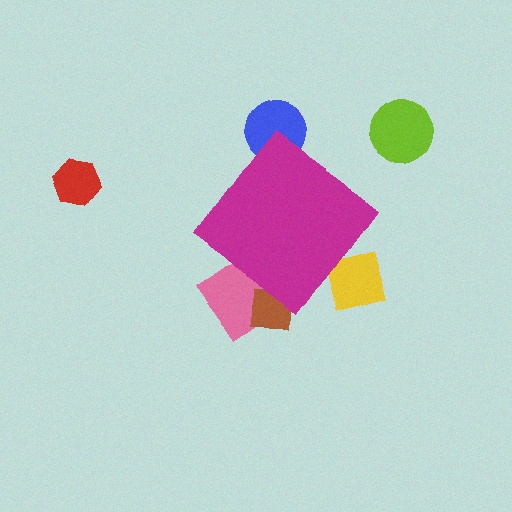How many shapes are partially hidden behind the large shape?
4 shapes are partially hidden.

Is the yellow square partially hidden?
Yes, the yellow square is partially hidden behind the magenta diamond.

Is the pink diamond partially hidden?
Yes, the pink diamond is partially hidden behind the magenta diamond.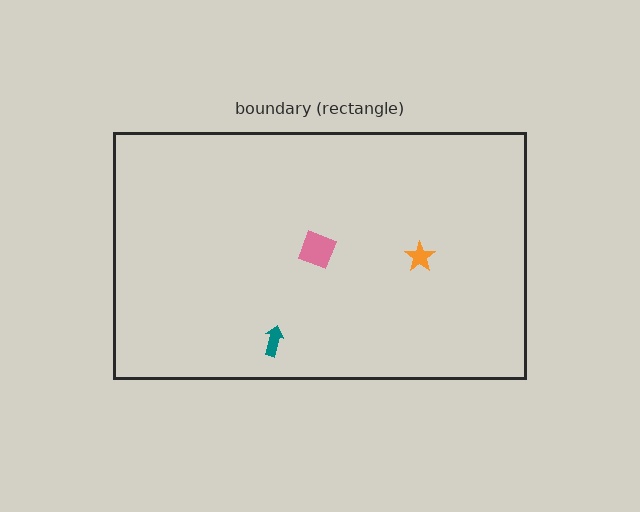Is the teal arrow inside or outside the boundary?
Inside.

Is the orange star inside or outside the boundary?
Inside.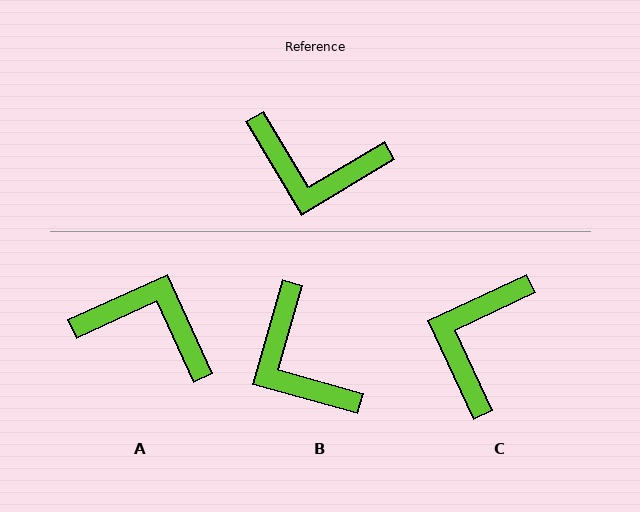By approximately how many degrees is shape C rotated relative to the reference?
Approximately 96 degrees clockwise.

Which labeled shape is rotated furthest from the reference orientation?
A, about 173 degrees away.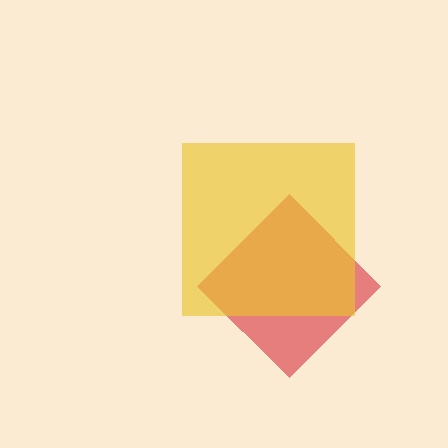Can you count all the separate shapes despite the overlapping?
Yes, there are 2 separate shapes.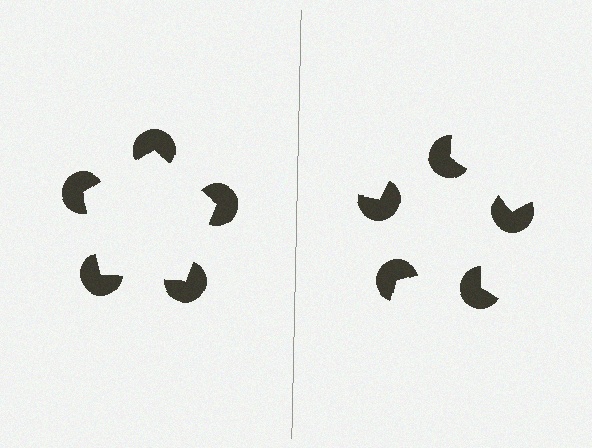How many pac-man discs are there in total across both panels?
10 — 5 on each side.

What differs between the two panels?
The pac-man discs are positioned identically on both sides; only the wedge orientations differ. On the left they align to a pentagon; on the right they are misaligned.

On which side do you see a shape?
An illusory pentagon appears on the left side. On the right side the wedge cuts are rotated, so no coherent shape forms.